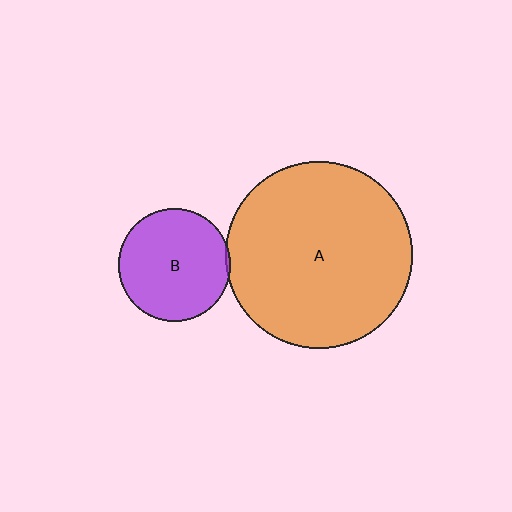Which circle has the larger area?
Circle A (orange).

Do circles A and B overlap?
Yes.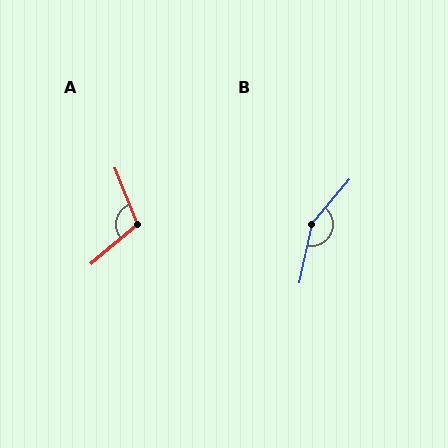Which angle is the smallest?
A, at approximately 108 degrees.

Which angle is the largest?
B, at approximately 151 degrees.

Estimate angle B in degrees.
Approximately 151 degrees.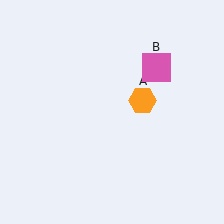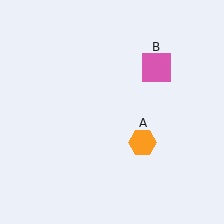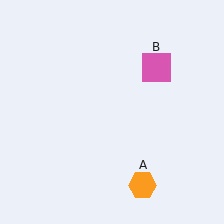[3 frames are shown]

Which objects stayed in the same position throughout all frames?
Pink square (object B) remained stationary.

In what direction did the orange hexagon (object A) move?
The orange hexagon (object A) moved down.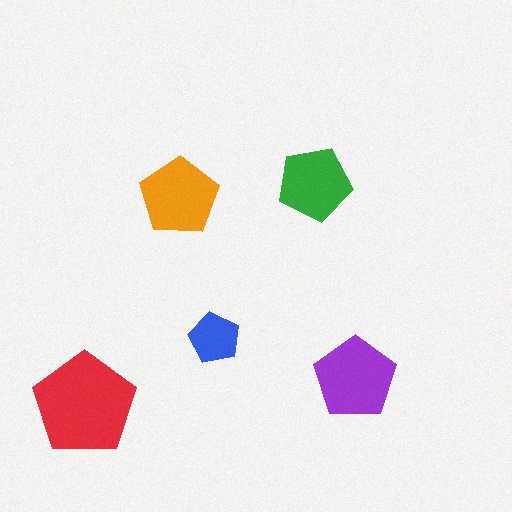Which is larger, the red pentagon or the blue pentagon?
The red one.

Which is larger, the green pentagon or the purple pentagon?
The purple one.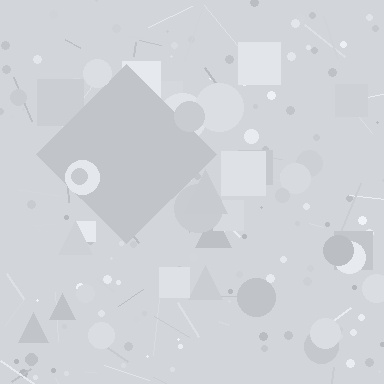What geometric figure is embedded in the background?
A diamond is embedded in the background.